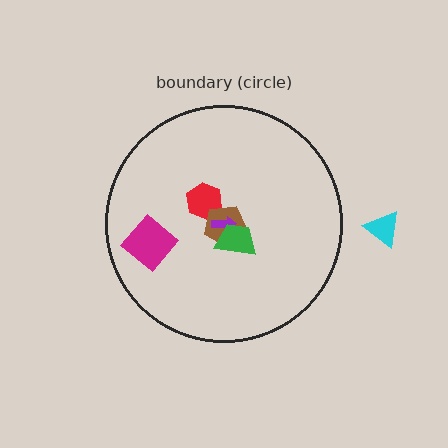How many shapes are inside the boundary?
5 inside, 1 outside.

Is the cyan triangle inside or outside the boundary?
Outside.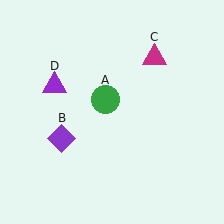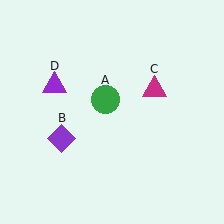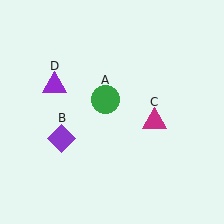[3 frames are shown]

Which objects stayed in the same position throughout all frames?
Green circle (object A) and purple diamond (object B) and purple triangle (object D) remained stationary.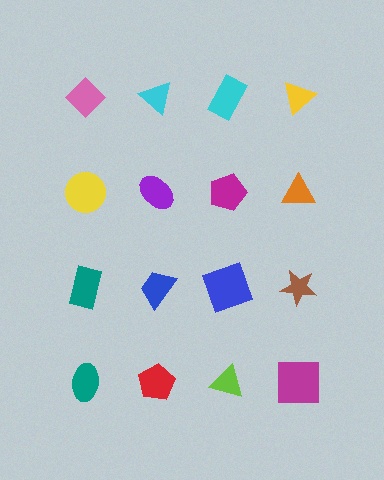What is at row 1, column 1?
A pink diamond.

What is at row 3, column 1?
A teal rectangle.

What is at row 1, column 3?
A cyan rectangle.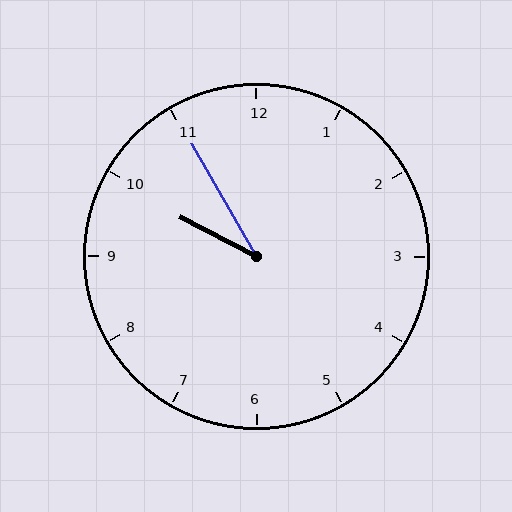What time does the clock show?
9:55.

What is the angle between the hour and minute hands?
Approximately 32 degrees.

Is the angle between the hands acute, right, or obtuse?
It is acute.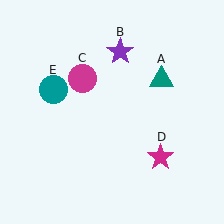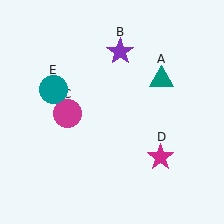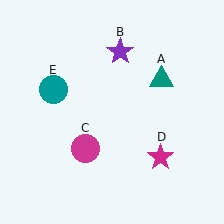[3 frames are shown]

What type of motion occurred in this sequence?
The magenta circle (object C) rotated counterclockwise around the center of the scene.